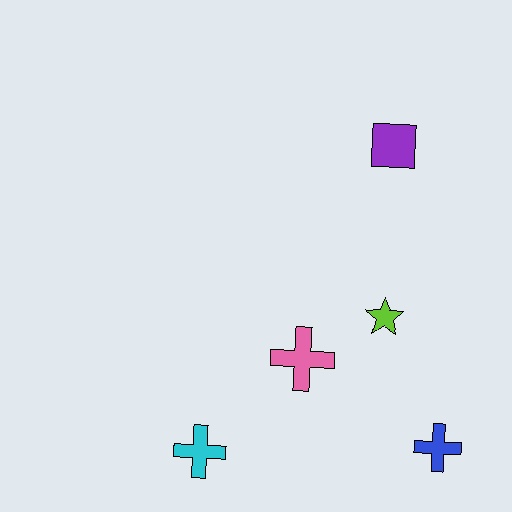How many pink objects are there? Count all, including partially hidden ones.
There is 1 pink object.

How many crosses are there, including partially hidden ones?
There are 3 crosses.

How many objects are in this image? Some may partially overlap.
There are 5 objects.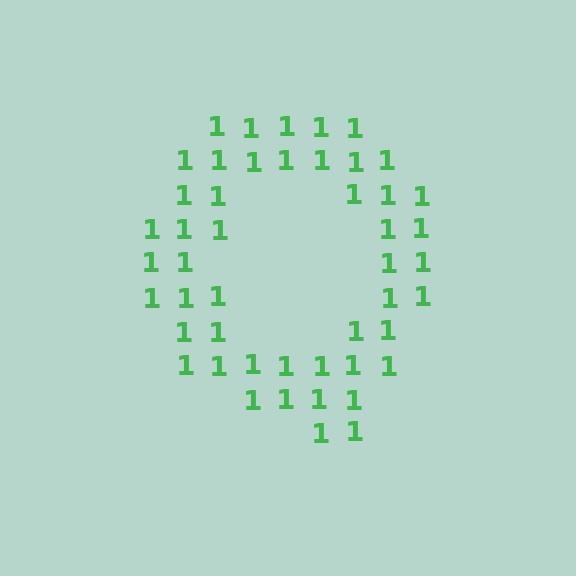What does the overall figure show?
The overall figure shows the letter Q.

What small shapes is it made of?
It is made of small digit 1's.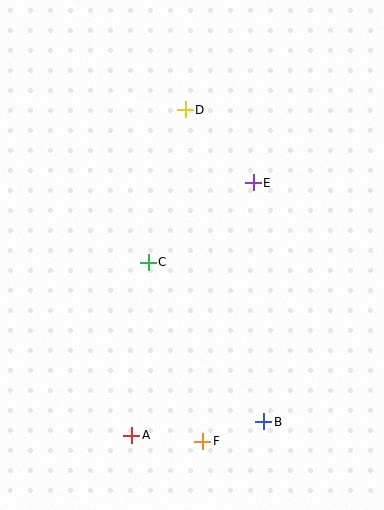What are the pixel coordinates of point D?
Point D is at (185, 110).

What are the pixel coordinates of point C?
Point C is at (148, 262).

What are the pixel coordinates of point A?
Point A is at (132, 435).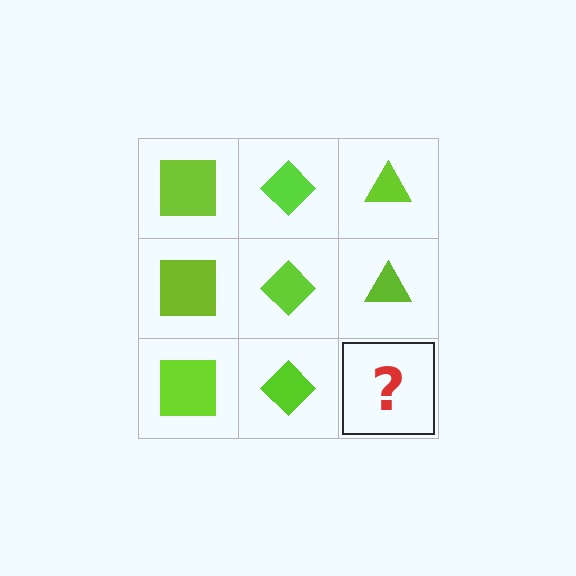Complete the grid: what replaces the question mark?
The question mark should be replaced with a lime triangle.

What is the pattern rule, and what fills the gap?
The rule is that each column has a consistent shape. The gap should be filled with a lime triangle.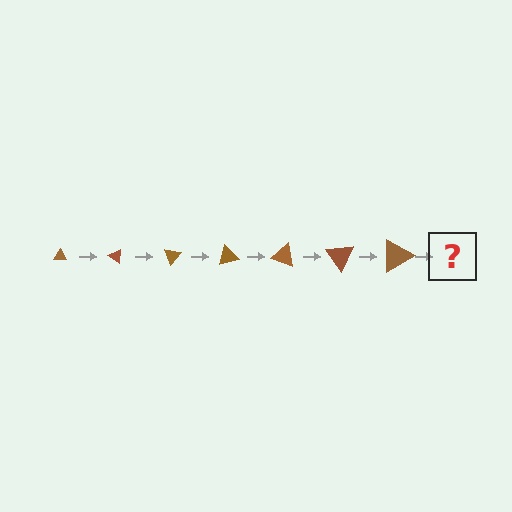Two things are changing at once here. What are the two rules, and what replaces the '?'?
The two rules are that the triangle grows larger each step and it rotates 35 degrees each step. The '?' should be a triangle, larger than the previous one and rotated 245 degrees from the start.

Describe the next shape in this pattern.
It should be a triangle, larger than the previous one and rotated 245 degrees from the start.